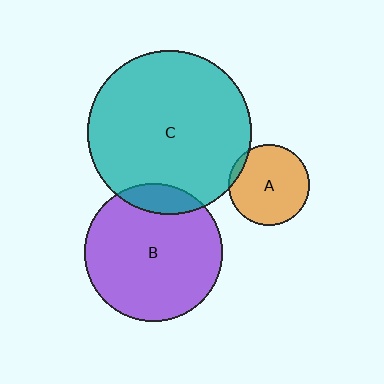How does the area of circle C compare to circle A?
Approximately 4.1 times.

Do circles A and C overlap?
Yes.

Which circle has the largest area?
Circle C (teal).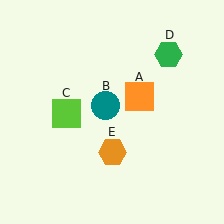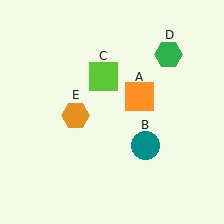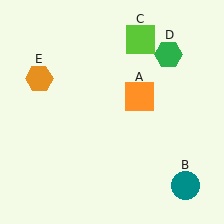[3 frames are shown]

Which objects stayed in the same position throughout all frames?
Orange square (object A) and green hexagon (object D) remained stationary.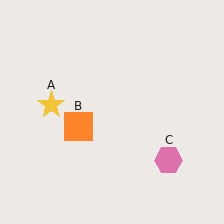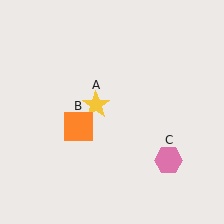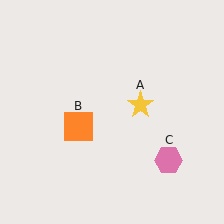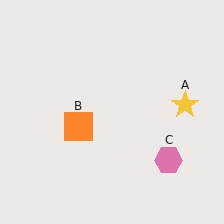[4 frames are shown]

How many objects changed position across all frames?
1 object changed position: yellow star (object A).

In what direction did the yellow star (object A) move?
The yellow star (object A) moved right.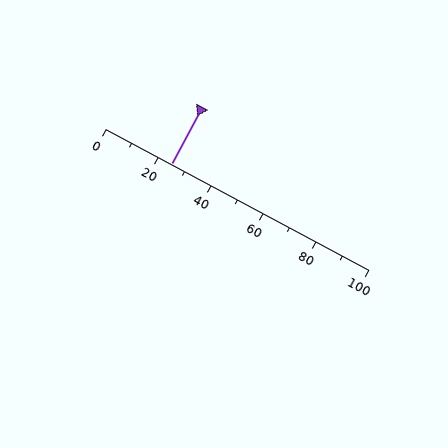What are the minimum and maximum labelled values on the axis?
The axis runs from 0 to 100.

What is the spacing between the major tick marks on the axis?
The major ticks are spaced 20 apart.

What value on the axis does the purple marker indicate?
The marker indicates approximately 25.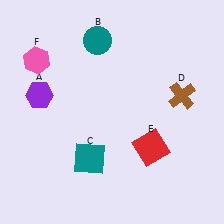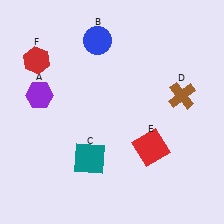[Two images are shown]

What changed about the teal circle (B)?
In Image 1, B is teal. In Image 2, it changed to blue.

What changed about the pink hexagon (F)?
In Image 1, F is pink. In Image 2, it changed to red.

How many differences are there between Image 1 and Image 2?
There are 2 differences between the two images.